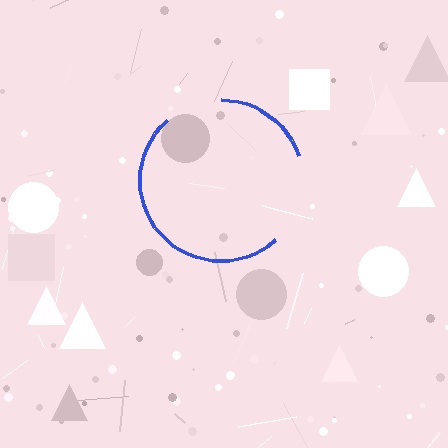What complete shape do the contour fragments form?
The contour fragments form a circle.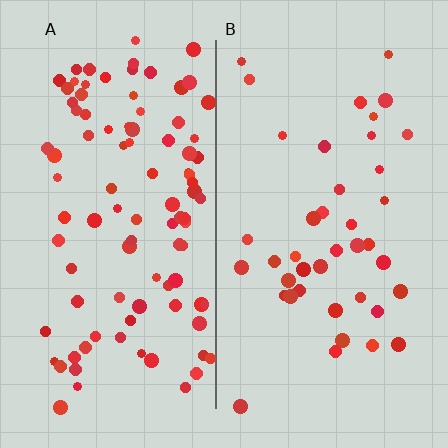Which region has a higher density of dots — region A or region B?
A (the left).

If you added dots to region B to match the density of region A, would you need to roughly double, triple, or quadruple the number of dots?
Approximately double.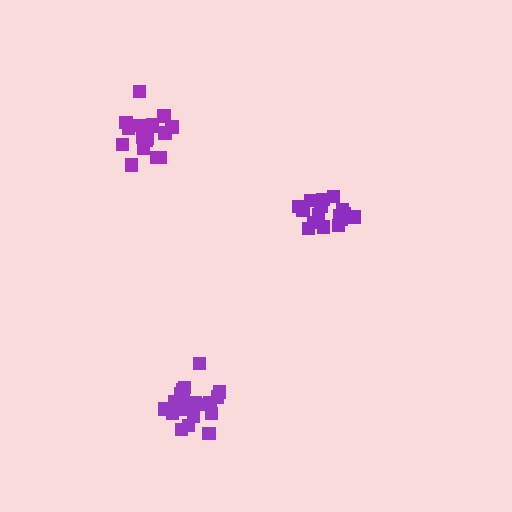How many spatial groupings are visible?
There are 3 spatial groupings.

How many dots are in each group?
Group 1: 19 dots, Group 2: 16 dots, Group 3: 20 dots (55 total).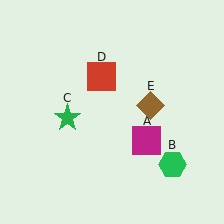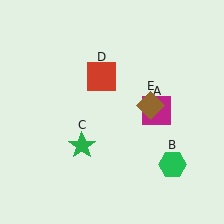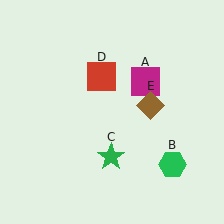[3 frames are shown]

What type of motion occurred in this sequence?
The magenta square (object A), green star (object C) rotated counterclockwise around the center of the scene.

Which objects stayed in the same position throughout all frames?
Green hexagon (object B) and red square (object D) and brown diamond (object E) remained stationary.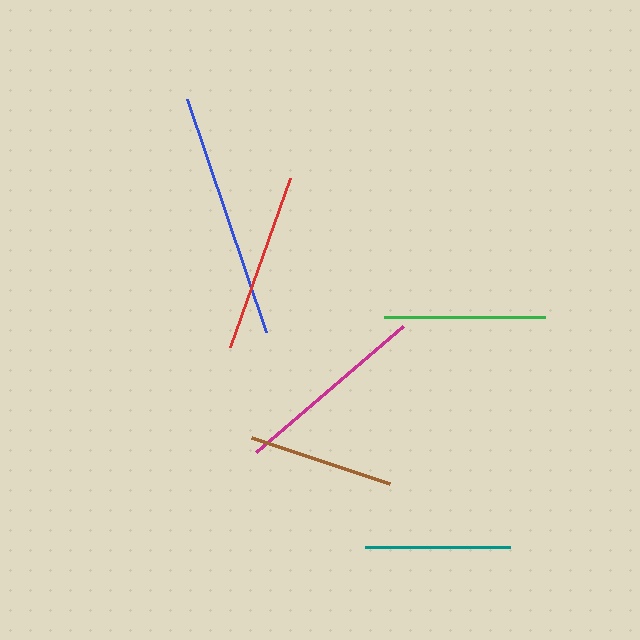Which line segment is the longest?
The blue line is the longest at approximately 246 pixels.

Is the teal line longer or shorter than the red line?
The red line is longer than the teal line.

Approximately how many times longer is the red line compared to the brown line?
The red line is approximately 1.2 times the length of the brown line.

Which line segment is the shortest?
The teal line is the shortest at approximately 145 pixels.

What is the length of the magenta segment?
The magenta segment is approximately 194 pixels long.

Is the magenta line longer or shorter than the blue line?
The blue line is longer than the magenta line.